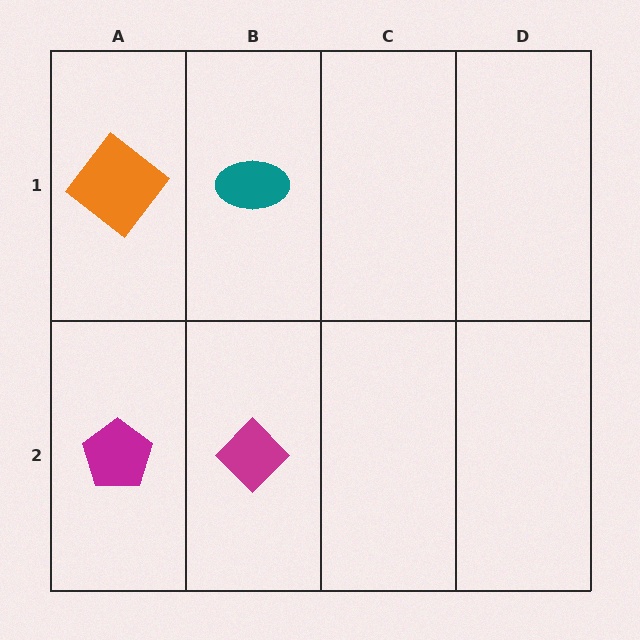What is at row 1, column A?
An orange diamond.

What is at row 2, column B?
A magenta diamond.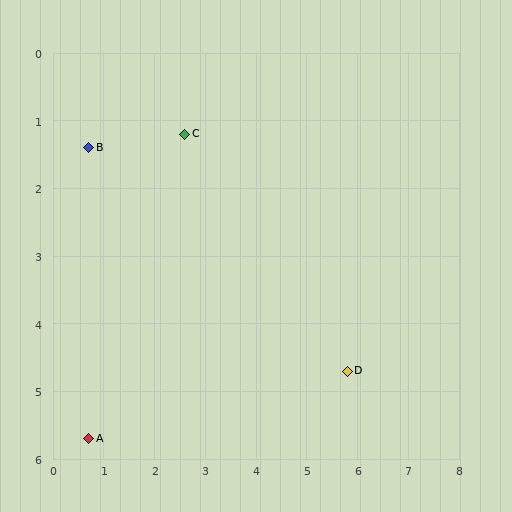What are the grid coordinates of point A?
Point A is at approximately (0.7, 5.7).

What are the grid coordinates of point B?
Point B is at approximately (0.7, 1.4).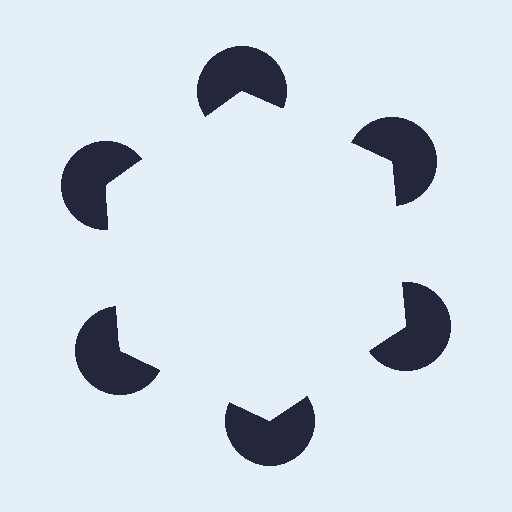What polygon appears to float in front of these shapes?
An illusory hexagon — its edges are inferred from the aligned wedge cuts in the pac-man discs, not physically drawn.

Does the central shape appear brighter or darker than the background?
It typically appears slightly brighter than the background, even though no actual brightness change is drawn.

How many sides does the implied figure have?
6 sides.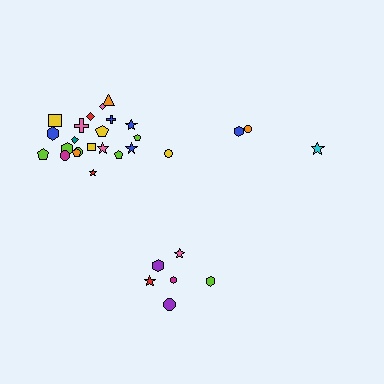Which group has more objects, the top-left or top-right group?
The top-left group.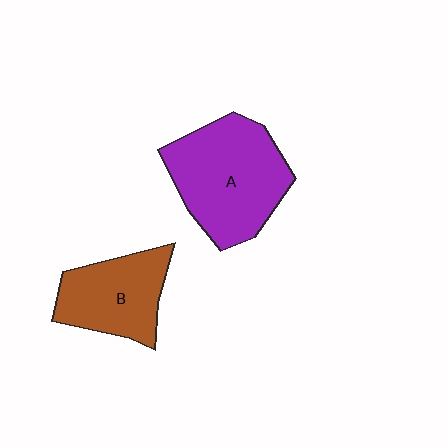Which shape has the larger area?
Shape A (purple).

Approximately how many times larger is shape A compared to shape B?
Approximately 1.5 times.